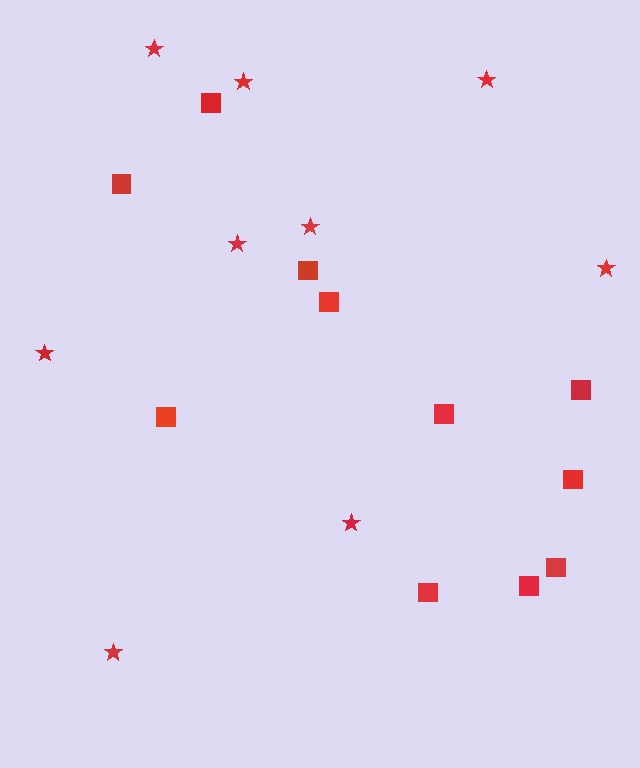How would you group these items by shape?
There are 2 groups: one group of stars (9) and one group of squares (11).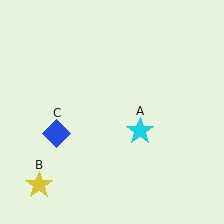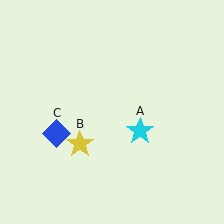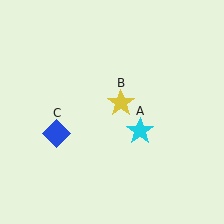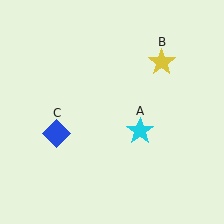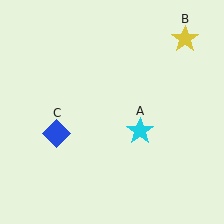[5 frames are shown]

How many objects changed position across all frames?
1 object changed position: yellow star (object B).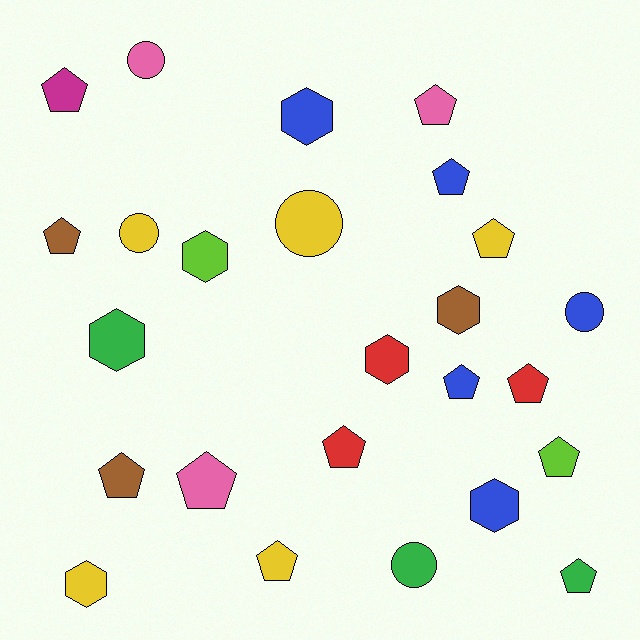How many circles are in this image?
There are 5 circles.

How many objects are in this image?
There are 25 objects.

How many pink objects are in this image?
There are 3 pink objects.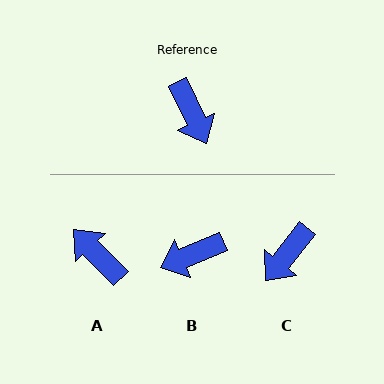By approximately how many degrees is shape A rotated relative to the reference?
Approximately 162 degrees clockwise.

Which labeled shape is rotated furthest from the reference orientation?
A, about 162 degrees away.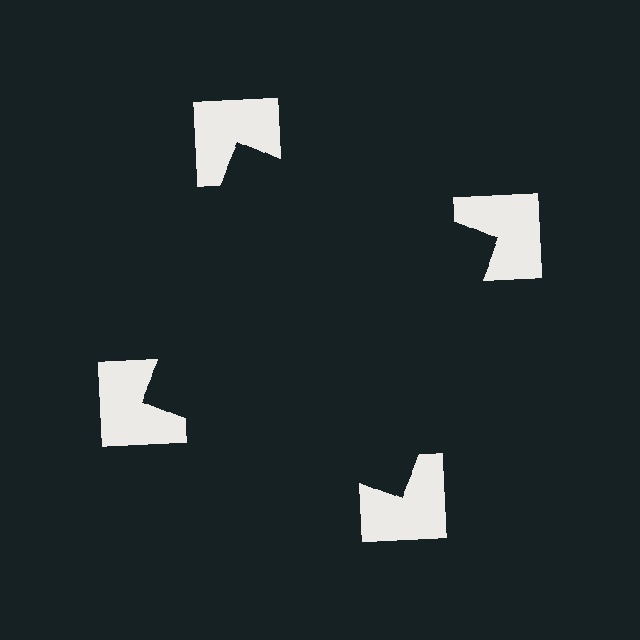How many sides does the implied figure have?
4 sides.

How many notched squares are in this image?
There are 4 — one at each vertex of the illusory square.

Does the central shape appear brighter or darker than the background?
It typically appears slightly darker than the background, even though no actual brightness change is drawn.